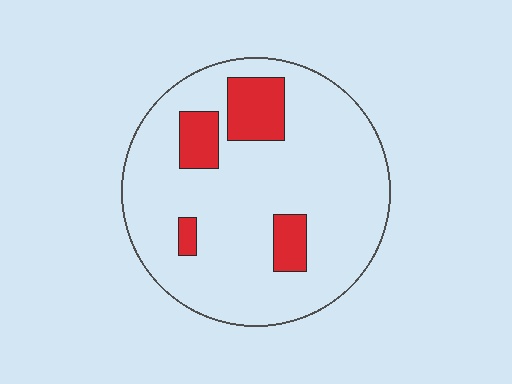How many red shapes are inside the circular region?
4.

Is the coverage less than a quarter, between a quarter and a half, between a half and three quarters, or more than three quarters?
Less than a quarter.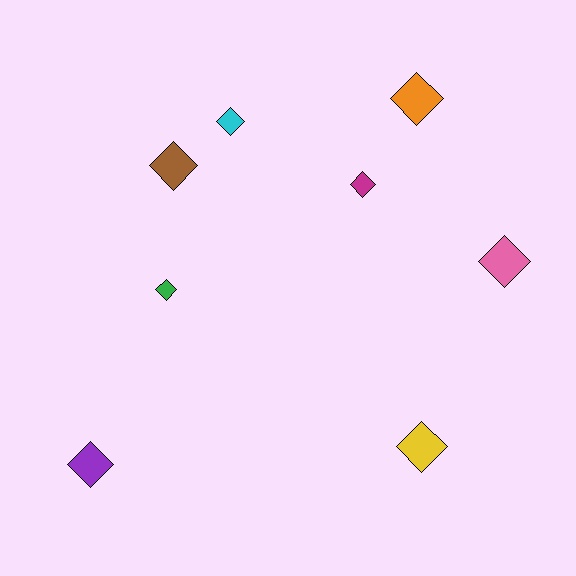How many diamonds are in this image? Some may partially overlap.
There are 8 diamonds.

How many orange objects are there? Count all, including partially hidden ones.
There is 1 orange object.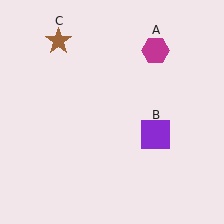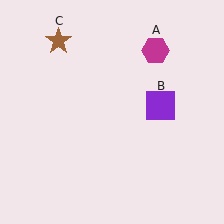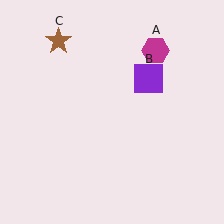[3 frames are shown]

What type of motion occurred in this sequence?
The purple square (object B) rotated counterclockwise around the center of the scene.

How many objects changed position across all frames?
1 object changed position: purple square (object B).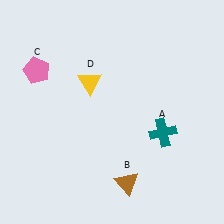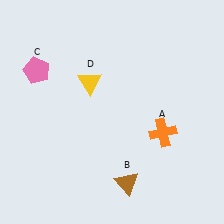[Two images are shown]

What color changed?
The cross (A) changed from teal in Image 1 to orange in Image 2.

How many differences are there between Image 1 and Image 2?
There is 1 difference between the two images.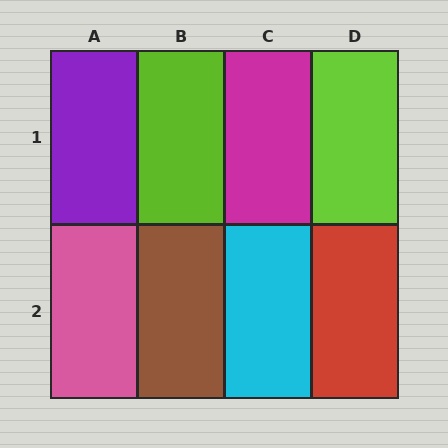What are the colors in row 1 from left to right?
Purple, lime, magenta, lime.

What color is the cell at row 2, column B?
Brown.